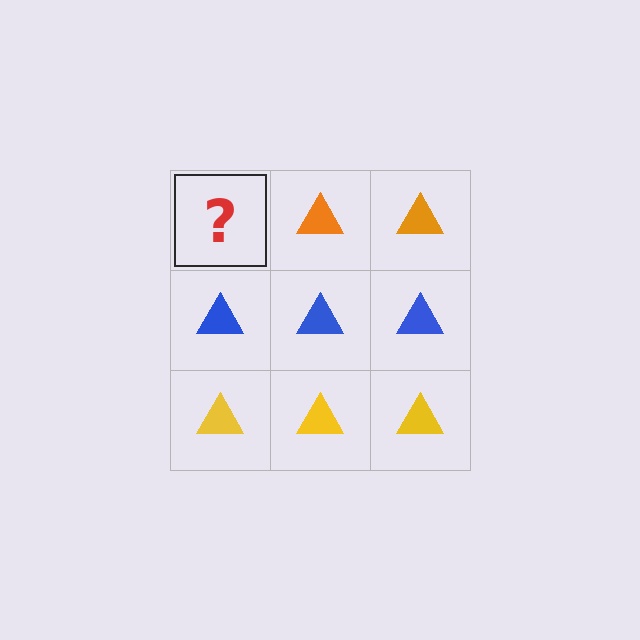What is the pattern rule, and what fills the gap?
The rule is that each row has a consistent color. The gap should be filled with an orange triangle.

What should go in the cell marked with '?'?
The missing cell should contain an orange triangle.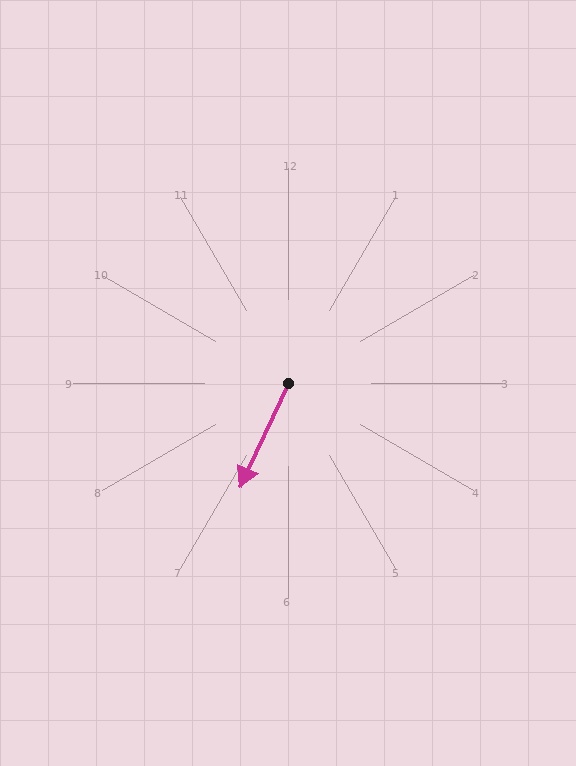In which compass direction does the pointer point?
Southwest.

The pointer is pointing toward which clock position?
Roughly 7 o'clock.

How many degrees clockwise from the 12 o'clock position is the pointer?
Approximately 205 degrees.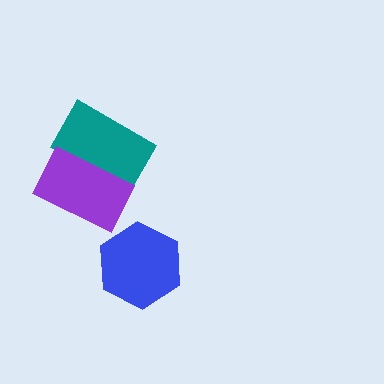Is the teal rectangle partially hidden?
Yes, it is partially covered by another shape.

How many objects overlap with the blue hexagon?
0 objects overlap with the blue hexagon.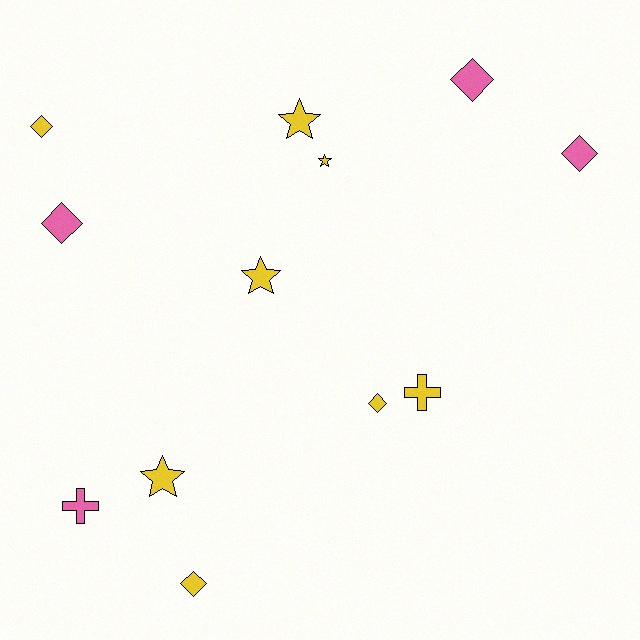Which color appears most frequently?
Yellow, with 8 objects.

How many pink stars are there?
There are no pink stars.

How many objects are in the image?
There are 12 objects.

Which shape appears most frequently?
Diamond, with 6 objects.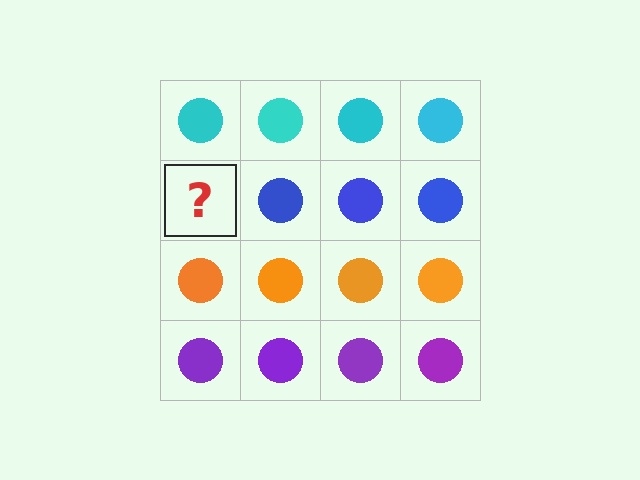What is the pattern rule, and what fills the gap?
The rule is that each row has a consistent color. The gap should be filled with a blue circle.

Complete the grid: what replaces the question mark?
The question mark should be replaced with a blue circle.